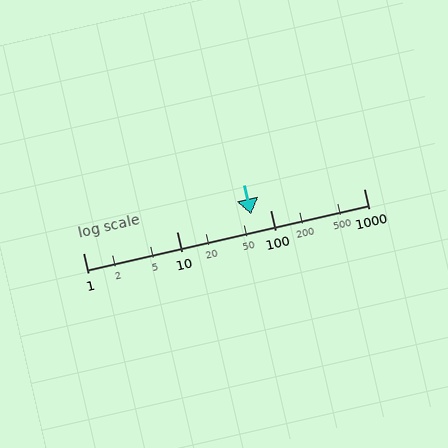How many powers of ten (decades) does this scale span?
The scale spans 3 decades, from 1 to 1000.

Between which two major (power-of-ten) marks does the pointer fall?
The pointer is between 10 and 100.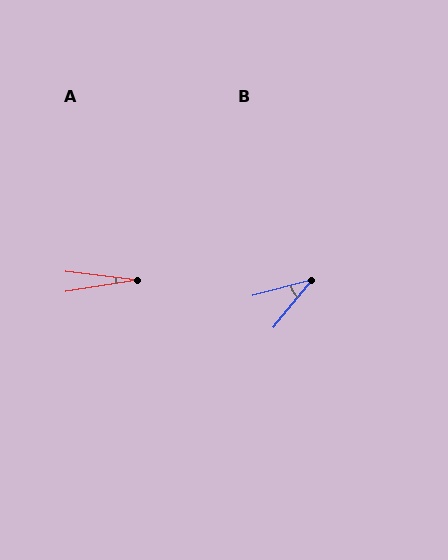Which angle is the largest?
B, at approximately 36 degrees.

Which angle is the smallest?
A, at approximately 16 degrees.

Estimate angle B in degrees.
Approximately 36 degrees.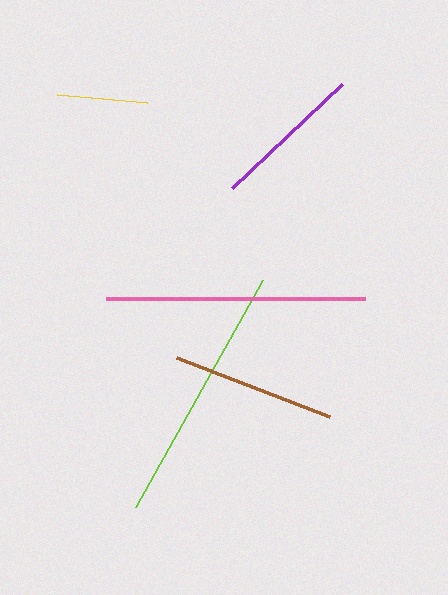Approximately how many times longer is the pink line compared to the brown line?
The pink line is approximately 1.6 times the length of the brown line.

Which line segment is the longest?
The lime line is the longest at approximately 260 pixels.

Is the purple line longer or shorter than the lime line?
The lime line is longer than the purple line.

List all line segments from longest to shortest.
From longest to shortest: lime, pink, brown, purple, yellow.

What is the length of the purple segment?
The purple segment is approximately 151 pixels long.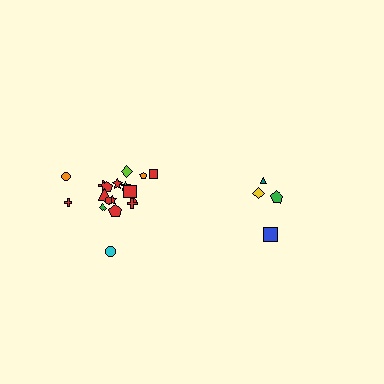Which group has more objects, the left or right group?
The left group.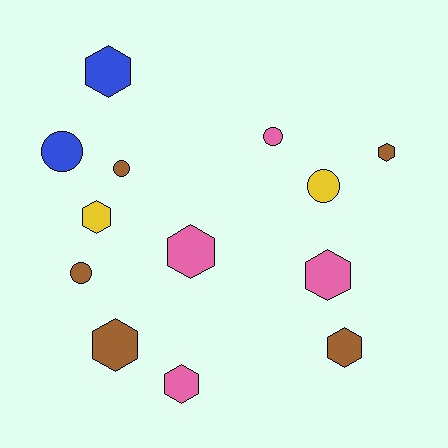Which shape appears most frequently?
Hexagon, with 8 objects.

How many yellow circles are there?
There is 1 yellow circle.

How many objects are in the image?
There are 13 objects.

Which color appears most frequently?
Brown, with 5 objects.